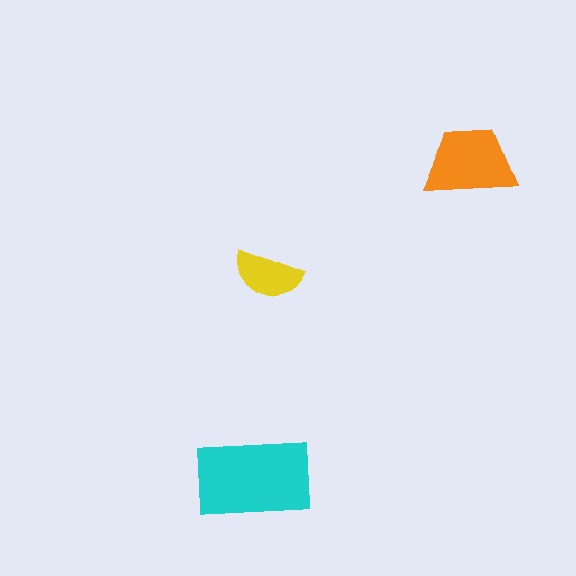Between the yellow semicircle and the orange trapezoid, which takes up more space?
The orange trapezoid.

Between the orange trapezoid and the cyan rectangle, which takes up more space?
The cyan rectangle.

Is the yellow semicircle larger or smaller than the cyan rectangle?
Smaller.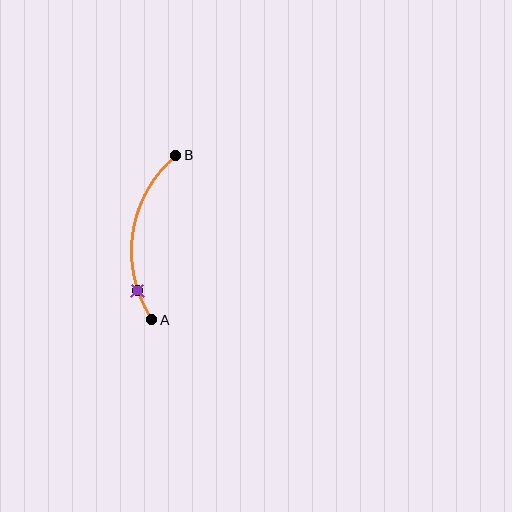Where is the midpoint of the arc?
The arc midpoint is the point on the curve farthest from the straight line joining A and B. It sits to the left of that line.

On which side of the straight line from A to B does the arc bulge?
The arc bulges to the left of the straight line connecting A and B.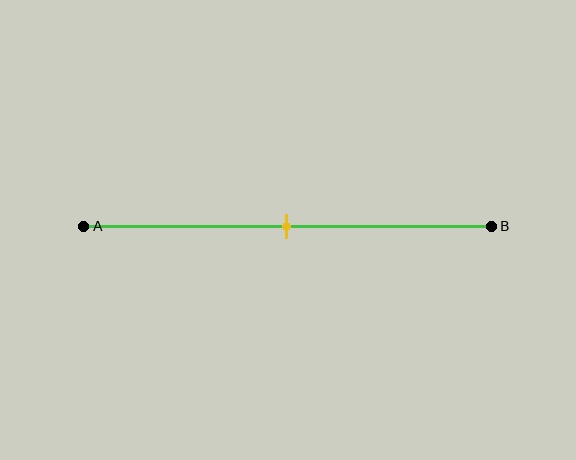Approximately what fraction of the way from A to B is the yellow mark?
The yellow mark is approximately 50% of the way from A to B.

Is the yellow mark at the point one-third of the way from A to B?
No, the mark is at about 50% from A, not at the 33% one-third point.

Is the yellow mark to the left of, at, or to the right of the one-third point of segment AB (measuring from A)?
The yellow mark is to the right of the one-third point of segment AB.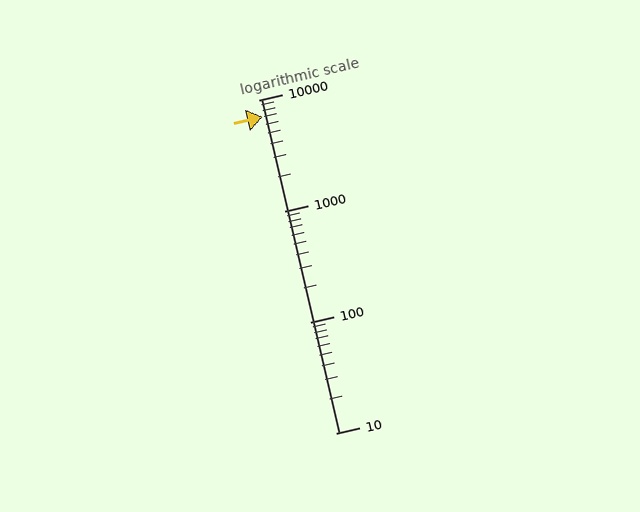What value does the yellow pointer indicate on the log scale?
The pointer indicates approximately 7000.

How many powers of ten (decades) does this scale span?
The scale spans 3 decades, from 10 to 10000.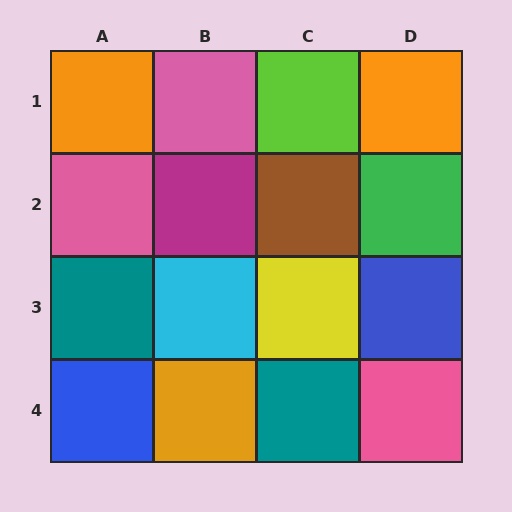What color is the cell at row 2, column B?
Magenta.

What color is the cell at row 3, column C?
Yellow.